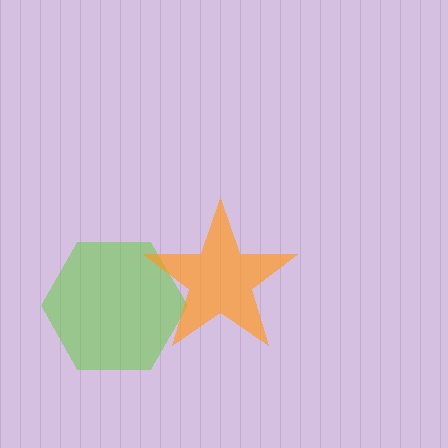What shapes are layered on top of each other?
The layered shapes are: a lime hexagon, an orange star.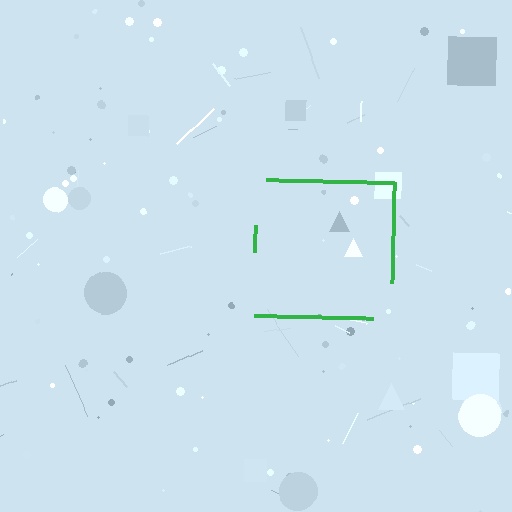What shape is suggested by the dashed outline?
The dashed outline suggests a square.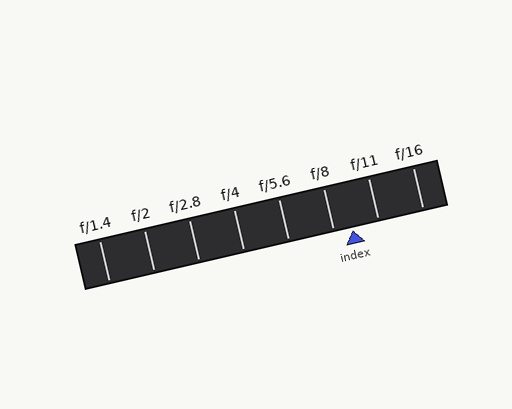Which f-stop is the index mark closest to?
The index mark is closest to f/8.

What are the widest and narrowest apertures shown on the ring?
The widest aperture shown is f/1.4 and the narrowest is f/16.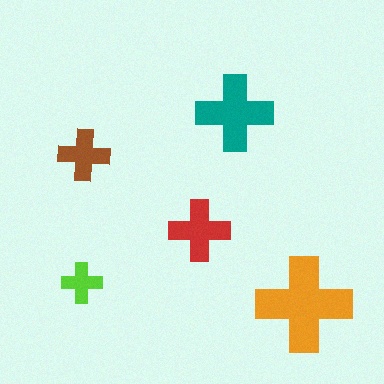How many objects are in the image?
There are 5 objects in the image.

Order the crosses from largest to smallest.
the orange one, the teal one, the red one, the brown one, the lime one.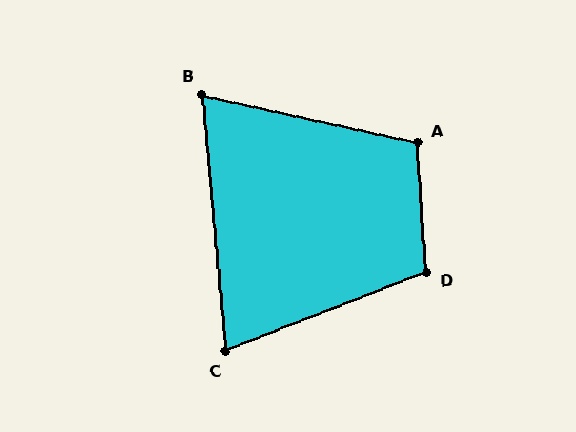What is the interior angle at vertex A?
Approximately 106 degrees (obtuse).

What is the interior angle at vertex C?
Approximately 74 degrees (acute).